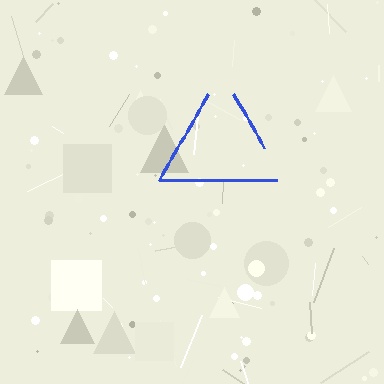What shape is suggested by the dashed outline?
The dashed outline suggests a triangle.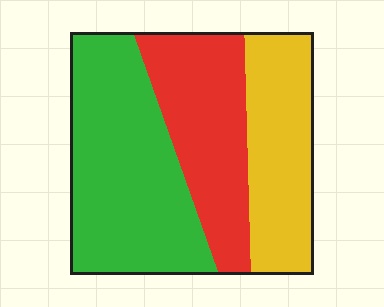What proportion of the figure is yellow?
Yellow takes up between a quarter and a half of the figure.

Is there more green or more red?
Green.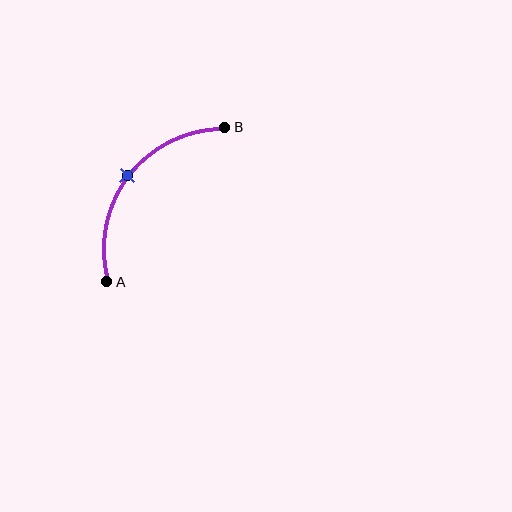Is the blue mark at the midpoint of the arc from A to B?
Yes. The blue mark lies on the arc at equal arc-length from both A and B — it is the arc midpoint.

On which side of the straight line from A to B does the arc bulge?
The arc bulges above and to the left of the straight line connecting A and B.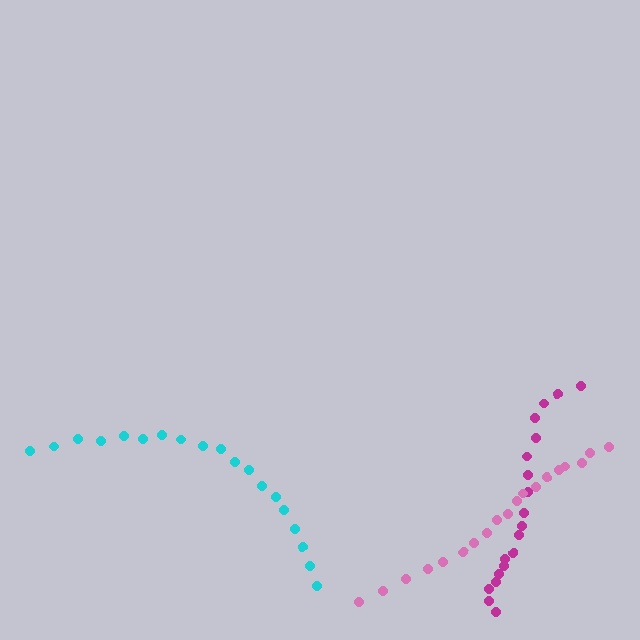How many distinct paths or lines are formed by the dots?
There are 3 distinct paths.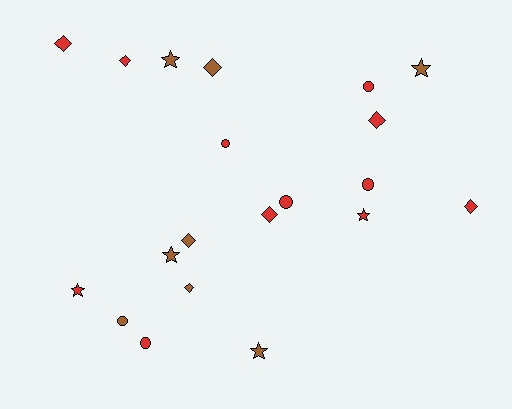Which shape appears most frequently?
Diamond, with 8 objects.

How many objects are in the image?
There are 20 objects.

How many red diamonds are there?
There are 5 red diamonds.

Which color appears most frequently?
Red, with 12 objects.